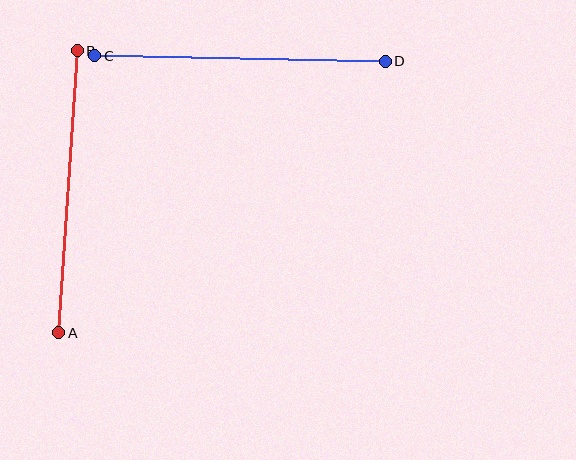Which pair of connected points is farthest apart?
Points C and D are farthest apart.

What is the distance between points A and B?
The distance is approximately 282 pixels.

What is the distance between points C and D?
The distance is approximately 291 pixels.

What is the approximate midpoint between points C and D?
The midpoint is at approximately (240, 59) pixels.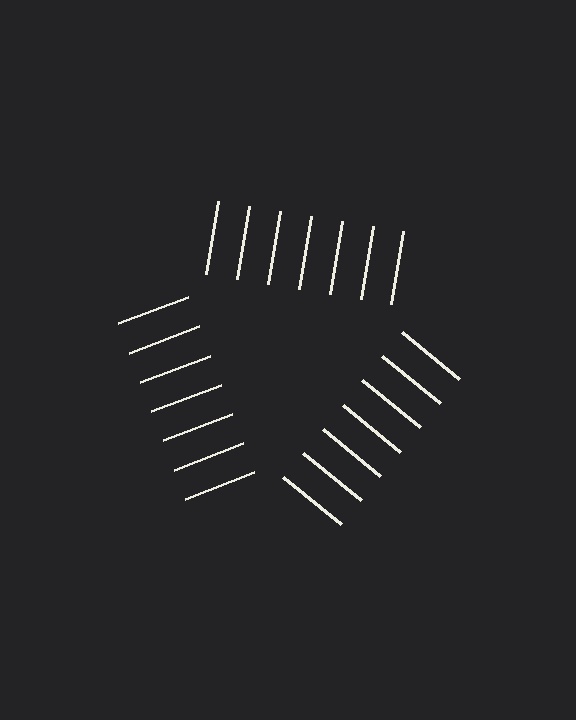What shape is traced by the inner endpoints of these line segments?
An illusory triangle — the line segments terminate on its edges but no continuous stroke is drawn.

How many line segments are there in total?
21 — 7 along each of the 3 edges.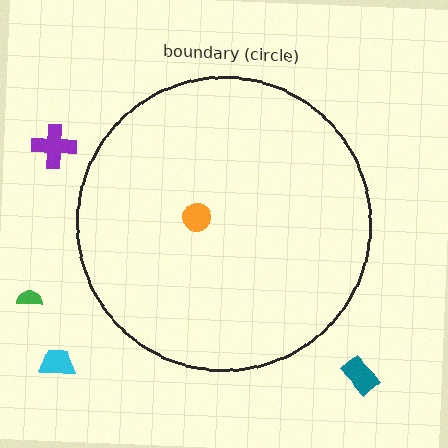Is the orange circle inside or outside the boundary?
Inside.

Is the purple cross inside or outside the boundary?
Outside.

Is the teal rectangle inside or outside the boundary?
Outside.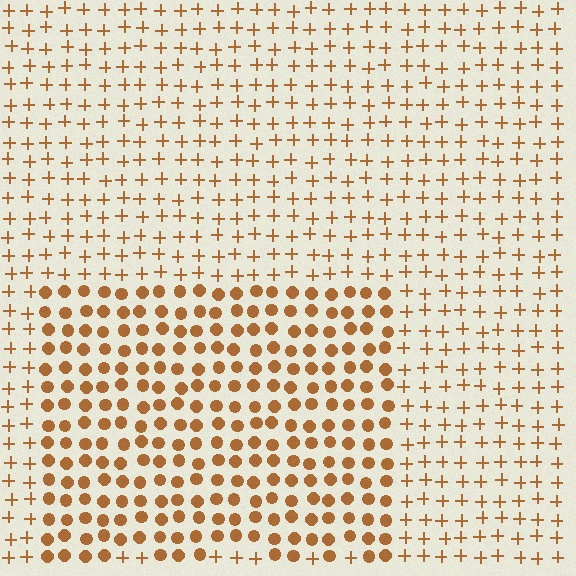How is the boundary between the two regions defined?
The boundary is defined by a change in element shape: circles inside vs. plus signs outside. All elements share the same color and spacing.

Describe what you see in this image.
The image is filled with small brown elements arranged in a uniform grid. A rectangle-shaped region contains circles, while the surrounding area contains plus signs. The boundary is defined purely by the change in element shape.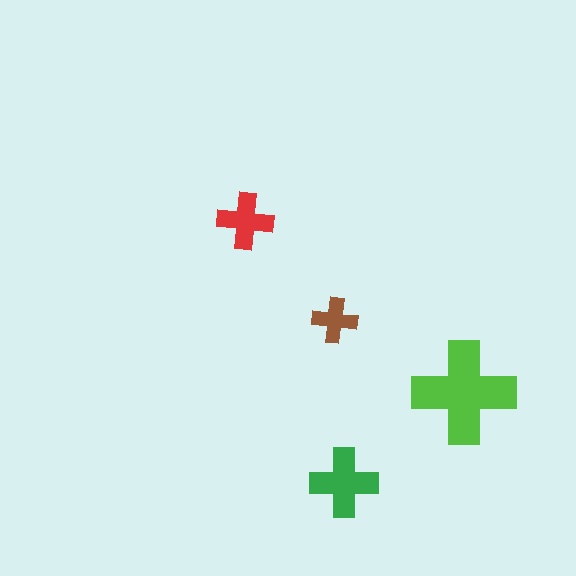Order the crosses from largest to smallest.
the lime one, the green one, the red one, the brown one.